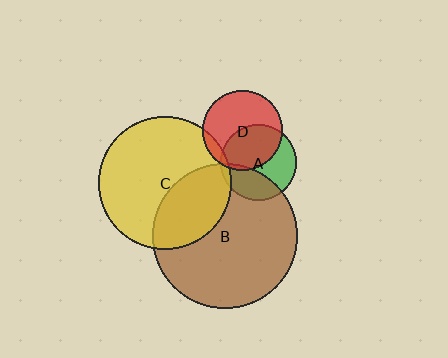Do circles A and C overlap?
Yes.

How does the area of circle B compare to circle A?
Approximately 3.6 times.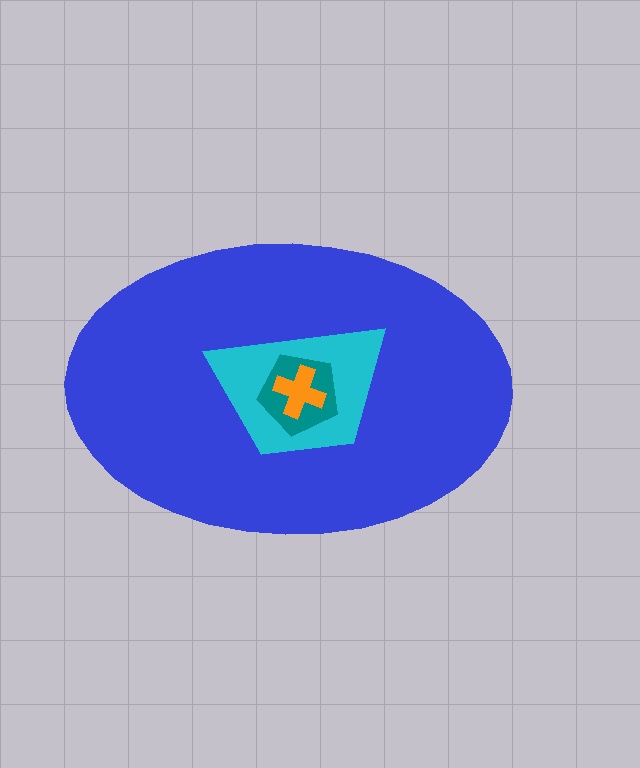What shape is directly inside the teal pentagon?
The orange cross.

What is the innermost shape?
The orange cross.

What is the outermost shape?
The blue ellipse.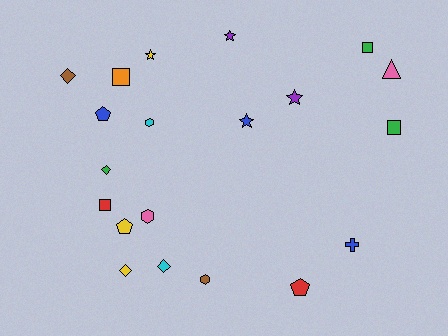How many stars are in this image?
There are 4 stars.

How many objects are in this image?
There are 20 objects.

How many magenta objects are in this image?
There are no magenta objects.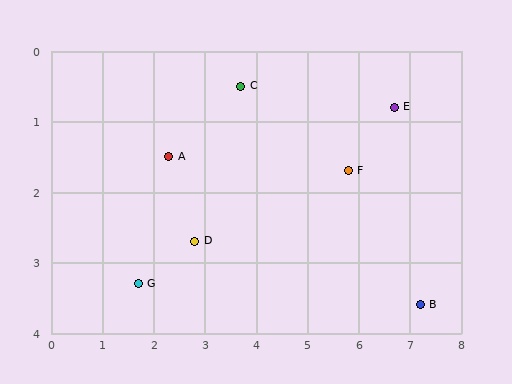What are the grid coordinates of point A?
Point A is at approximately (2.3, 1.5).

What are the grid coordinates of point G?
Point G is at approximately (1.7, 3.3).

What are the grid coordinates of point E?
Point E is at approximately (6.7, 0.8).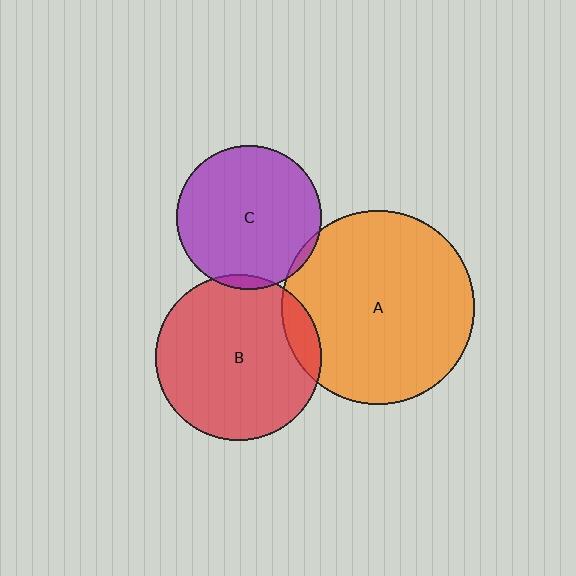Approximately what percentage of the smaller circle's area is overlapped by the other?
Approximately 10%.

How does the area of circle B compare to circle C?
Approximately 1.3 times.